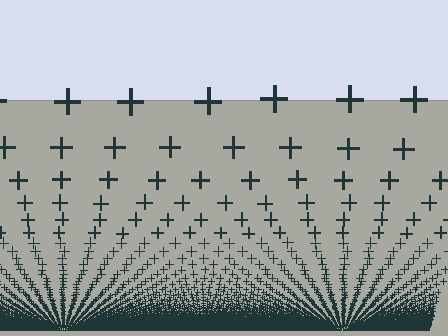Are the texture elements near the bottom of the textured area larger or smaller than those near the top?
Smaller. The gradient is inverted — elements near the bottom are smaller and denser.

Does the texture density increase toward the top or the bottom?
Density increases toward the bottom.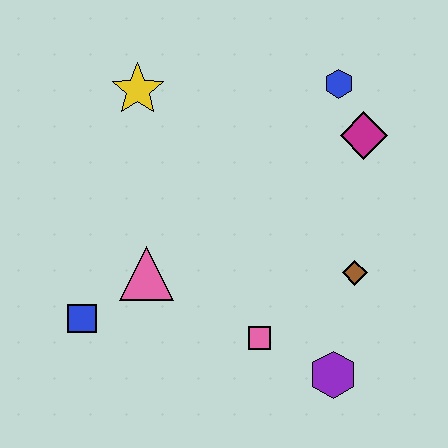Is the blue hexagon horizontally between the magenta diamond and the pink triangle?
Yes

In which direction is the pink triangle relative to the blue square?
The pink triangle is to the right of the blue square.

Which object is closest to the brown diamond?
The purple hexagon is closest to the brown diamond.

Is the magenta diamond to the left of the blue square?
No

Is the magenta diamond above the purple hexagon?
Yes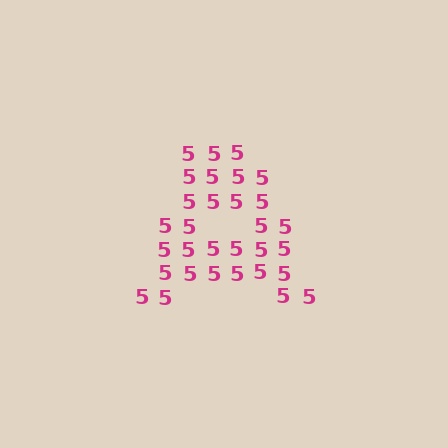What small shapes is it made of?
It is made of small digit 5's.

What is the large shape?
The large shape is the letter A.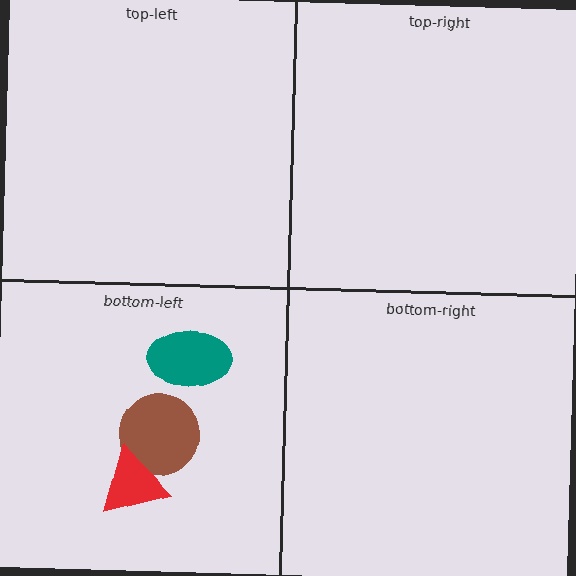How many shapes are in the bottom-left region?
3.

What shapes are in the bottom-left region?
The teal ellipse, the brown circle, the red triangle.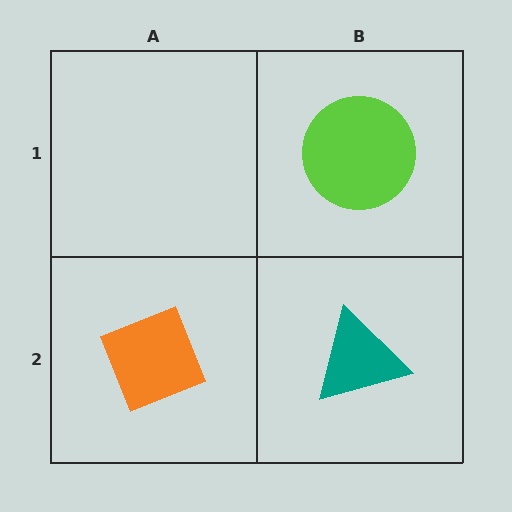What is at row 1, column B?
A lime circle.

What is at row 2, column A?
An orange diamond.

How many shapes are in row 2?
2 shapes.